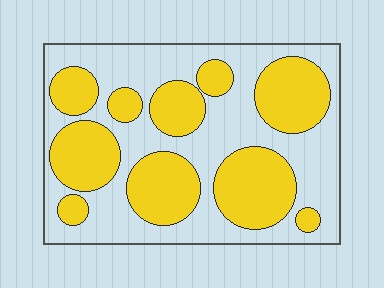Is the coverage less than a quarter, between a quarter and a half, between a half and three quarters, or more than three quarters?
Between a quarter and a half.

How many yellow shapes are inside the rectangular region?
10.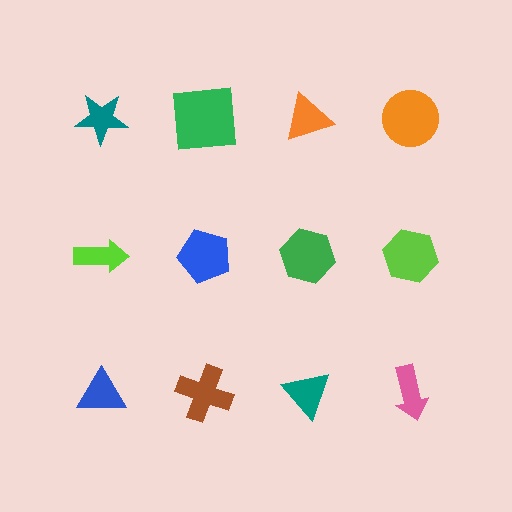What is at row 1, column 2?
A green square.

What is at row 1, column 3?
An orange triangle.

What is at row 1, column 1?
A teal star.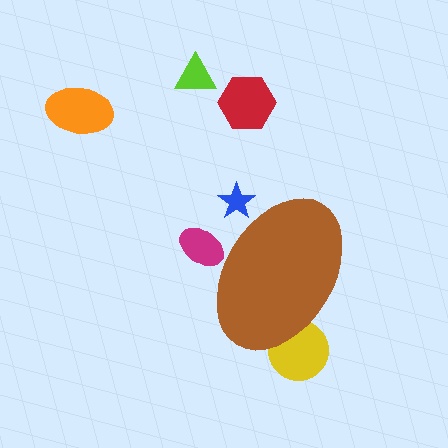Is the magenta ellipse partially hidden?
Yes, the magenta ellipse is partially hidden behind the brown ellipse.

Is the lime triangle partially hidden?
No, the lime triangle is fully visible.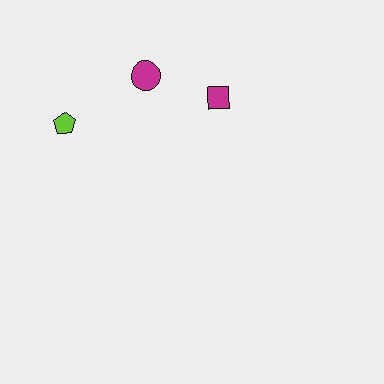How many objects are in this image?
There are 3 objects.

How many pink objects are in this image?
There are no pink objects.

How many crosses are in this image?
There are no crosses.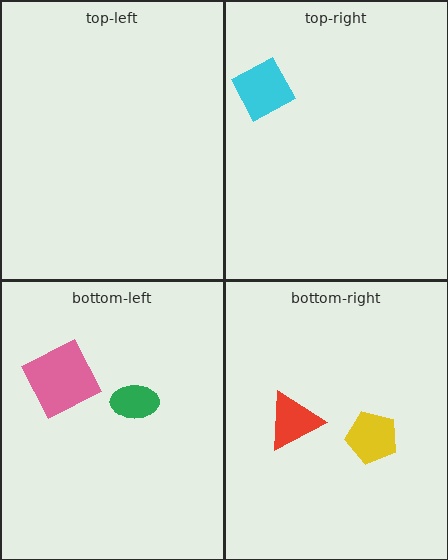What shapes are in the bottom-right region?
The red triangle, the yellow pentagon.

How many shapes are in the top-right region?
1.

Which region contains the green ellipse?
The bottom-left region.